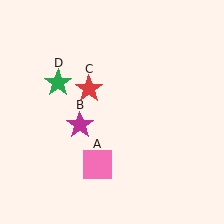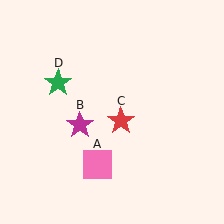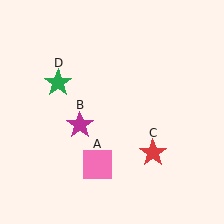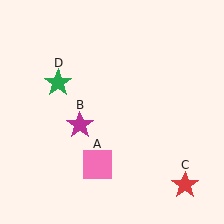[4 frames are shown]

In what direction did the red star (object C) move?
The red star (object C) moved down and to the right.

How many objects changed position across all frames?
1 object changed position: red star (object C).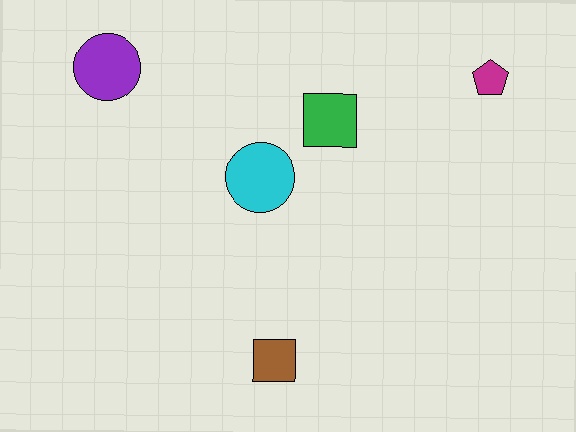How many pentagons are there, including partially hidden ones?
There is 1 pentagon.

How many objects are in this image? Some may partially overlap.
There are 5 objects.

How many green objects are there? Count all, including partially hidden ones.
There is 1 green object.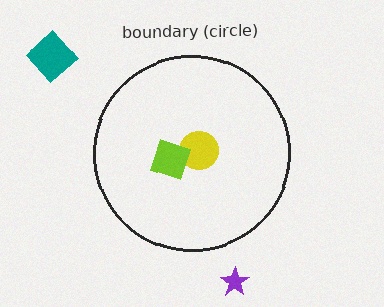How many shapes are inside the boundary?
2 inside, 2 outside.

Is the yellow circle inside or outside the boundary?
Inside.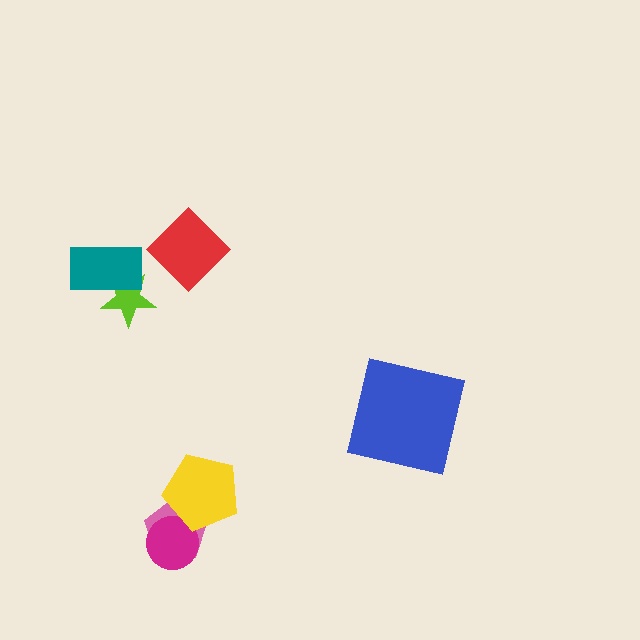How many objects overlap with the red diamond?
0 objects overlap with the red diamond.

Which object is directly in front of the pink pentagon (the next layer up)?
The magenta circle is directly in front of the pink pentagon.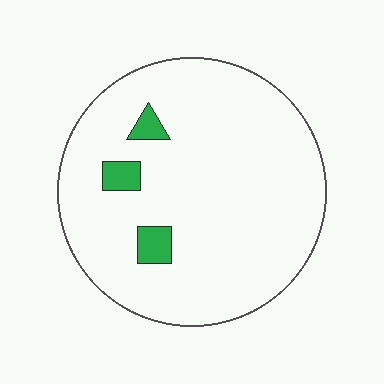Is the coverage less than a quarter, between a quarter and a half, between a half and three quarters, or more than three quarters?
Less than a quarter.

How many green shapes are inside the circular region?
3.